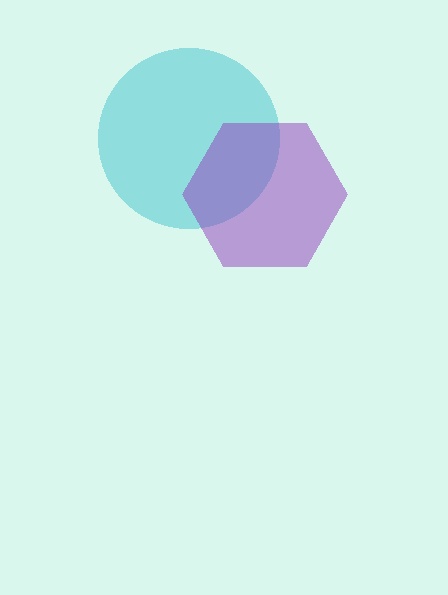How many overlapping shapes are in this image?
There are 2 overlapping shapes in the image.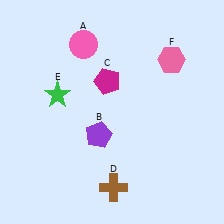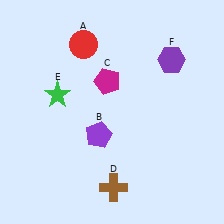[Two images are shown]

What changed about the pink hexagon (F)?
In Image 1, F is pink. In Image 2, it changed to purple.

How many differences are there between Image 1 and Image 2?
There are 2 differences between the two images.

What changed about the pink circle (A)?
In Image 1, A is pink. In Image 2, it changed to red.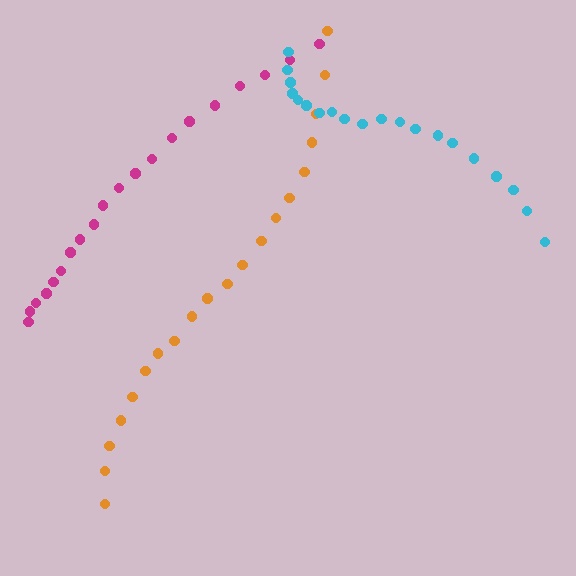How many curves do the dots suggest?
There are 3 distinct paths.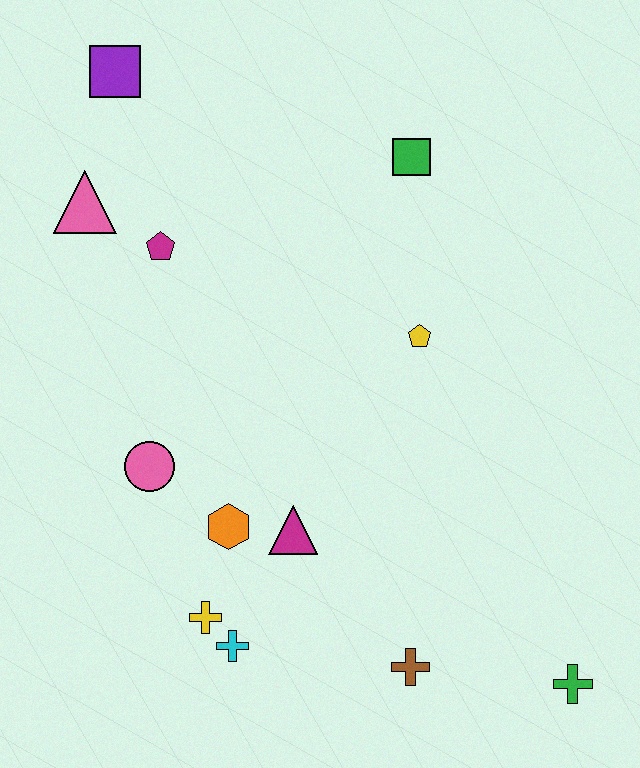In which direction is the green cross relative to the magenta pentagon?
The green cross is below the magenta pentagon.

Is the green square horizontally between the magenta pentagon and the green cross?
Yes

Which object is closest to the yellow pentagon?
The green square is closest to the yellow pentagon.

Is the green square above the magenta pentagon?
Yes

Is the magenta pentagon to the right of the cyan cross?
No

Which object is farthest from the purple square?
The green cross is farthest from the purple square.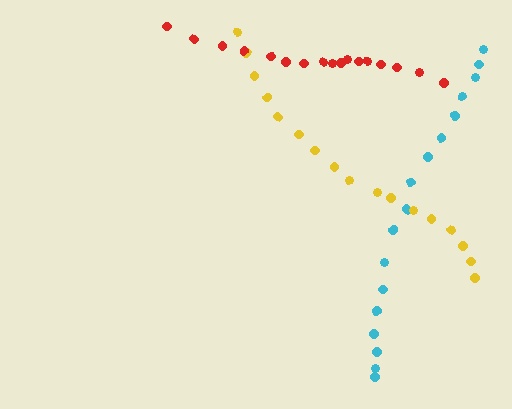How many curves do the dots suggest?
There are 3 distinct paths.